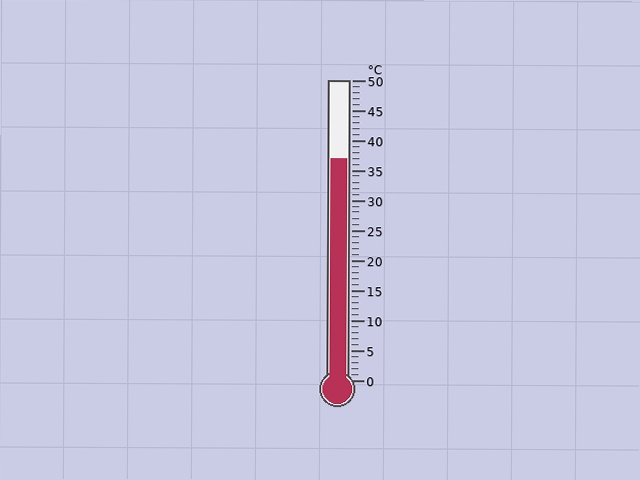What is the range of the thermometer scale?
The thermometer scale ranges from 0°C to 50°C.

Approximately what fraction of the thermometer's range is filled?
The thermometer is filled to approximately 75% of its range.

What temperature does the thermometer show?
The thermometer shows approximately 37°C.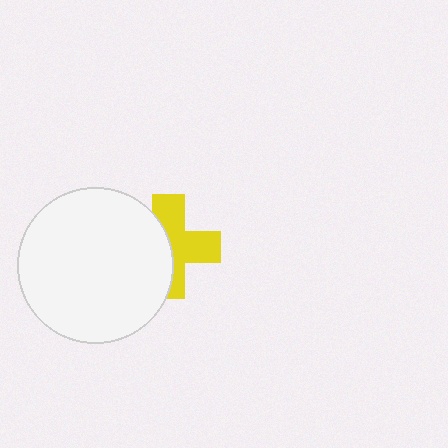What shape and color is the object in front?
The object in front is a white circle.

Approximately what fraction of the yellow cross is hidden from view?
Roughly 45% of the yellow cross is hidden behind the white circle.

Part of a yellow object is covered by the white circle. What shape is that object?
It is a cross.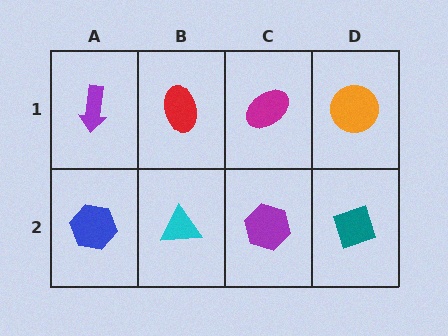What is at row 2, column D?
A teal diamond.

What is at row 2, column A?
A blue hexagon.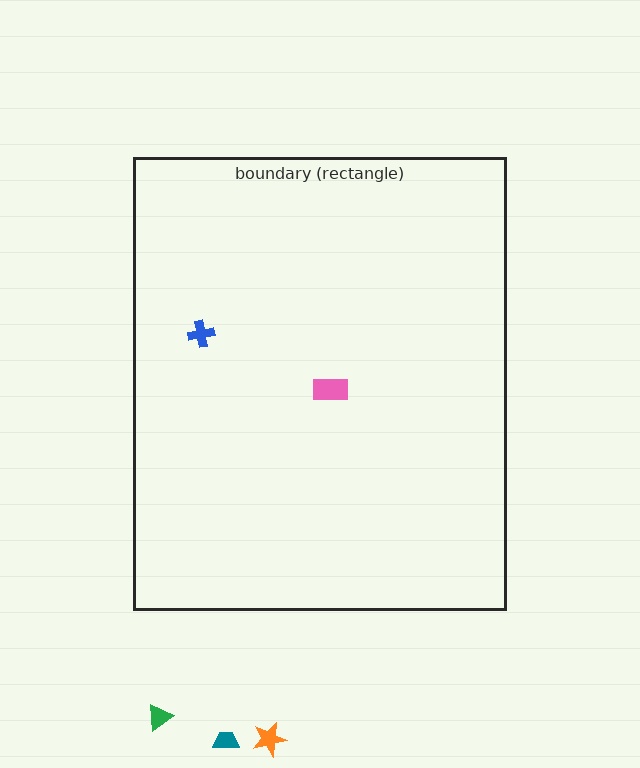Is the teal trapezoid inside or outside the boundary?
Outside.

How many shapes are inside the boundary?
2 inside, 3 outside.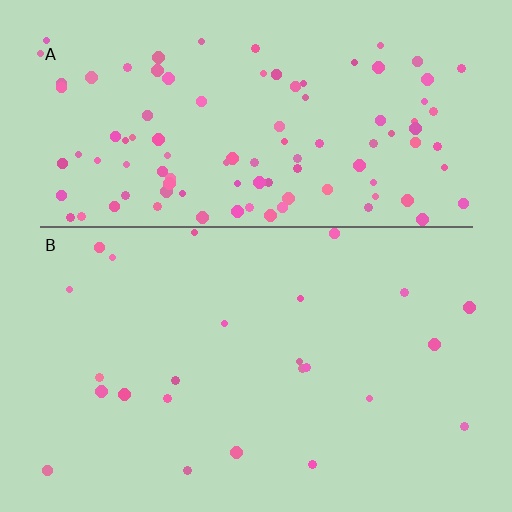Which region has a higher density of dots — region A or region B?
A (the top).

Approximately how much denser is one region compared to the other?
Approximately 4.4× — region A over region B.